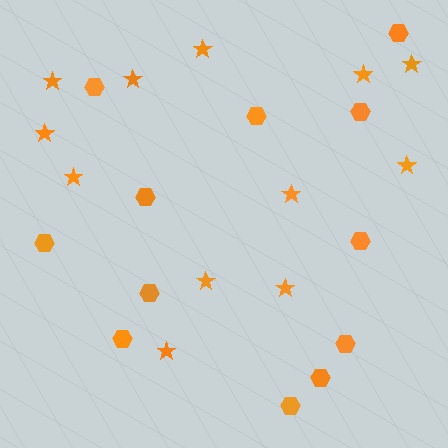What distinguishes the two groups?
There are 2 groups: one group of hexagons (12) and one group of stars (12).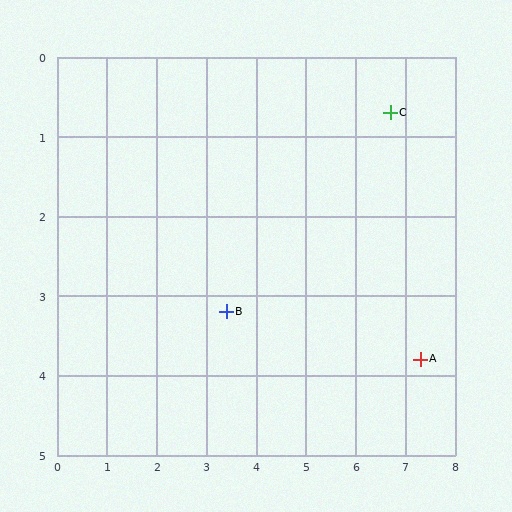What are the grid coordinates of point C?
Point C is at approximately (6.7, 0.7).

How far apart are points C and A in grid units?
Points C and A are about 3.2 grid units apart.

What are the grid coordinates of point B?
Point B is at approximately (3.4, 3.2).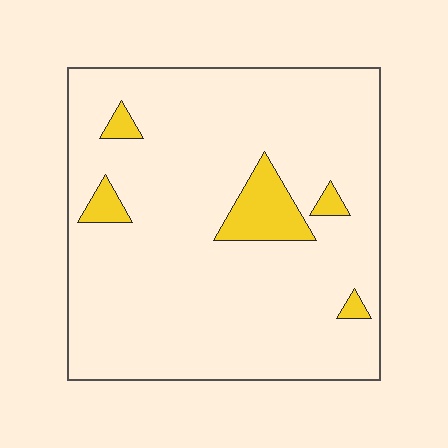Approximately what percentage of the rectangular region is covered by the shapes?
Approximately 10%.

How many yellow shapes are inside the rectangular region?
5.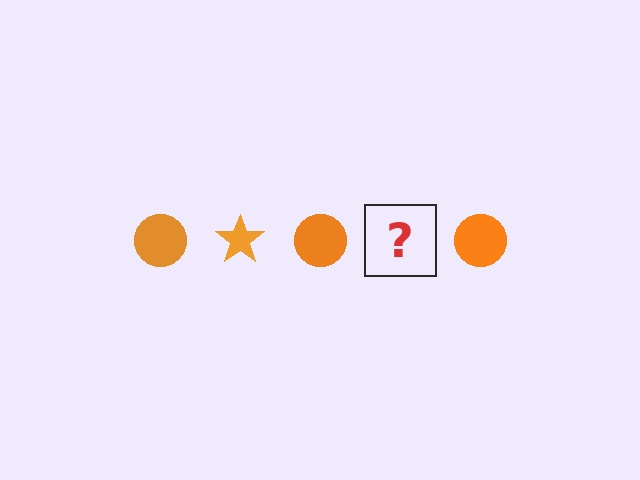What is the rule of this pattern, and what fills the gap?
The rule is that the pattern cycles through circle, star shapes in orange. The gap should be filled with an orange star.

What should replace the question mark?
The question mark should be replaced with an orange star.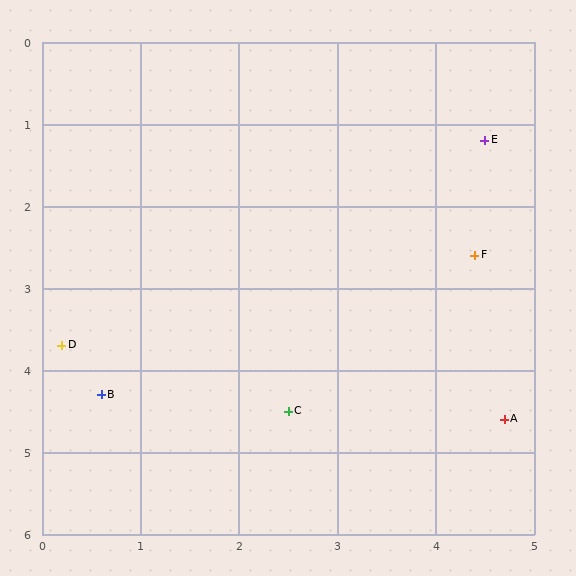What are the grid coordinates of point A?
Point A is at approximately (4.7, 4.6).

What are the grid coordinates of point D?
Point D is at approximately (0.2, 3.7).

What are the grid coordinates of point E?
Point E is at approximately (4.5, 1.2).